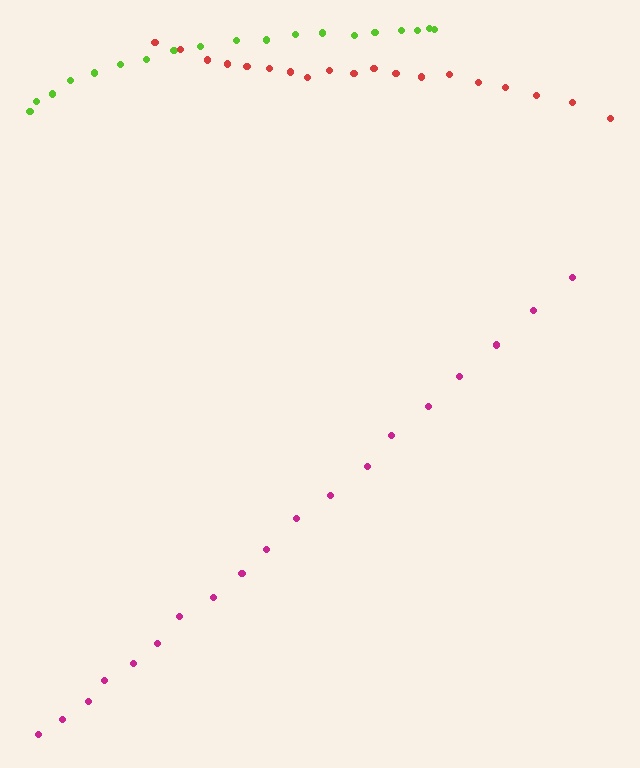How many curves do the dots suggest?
There are 3 distinct paths.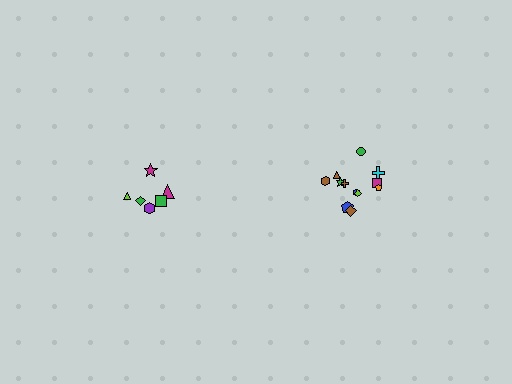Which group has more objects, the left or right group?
The right group.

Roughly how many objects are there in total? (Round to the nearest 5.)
Roughly 20 objects in total.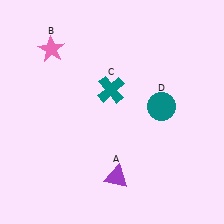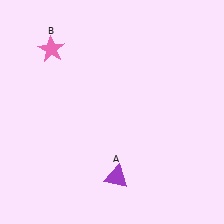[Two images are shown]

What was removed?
The teal cross (C), the teal circle (D) were removed in Image 2.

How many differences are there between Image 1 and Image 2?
There are 2 differences between the two images.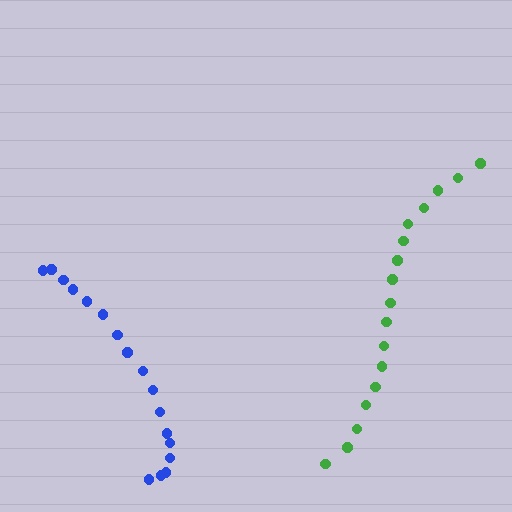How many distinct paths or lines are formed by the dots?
There are 2 distinct paths.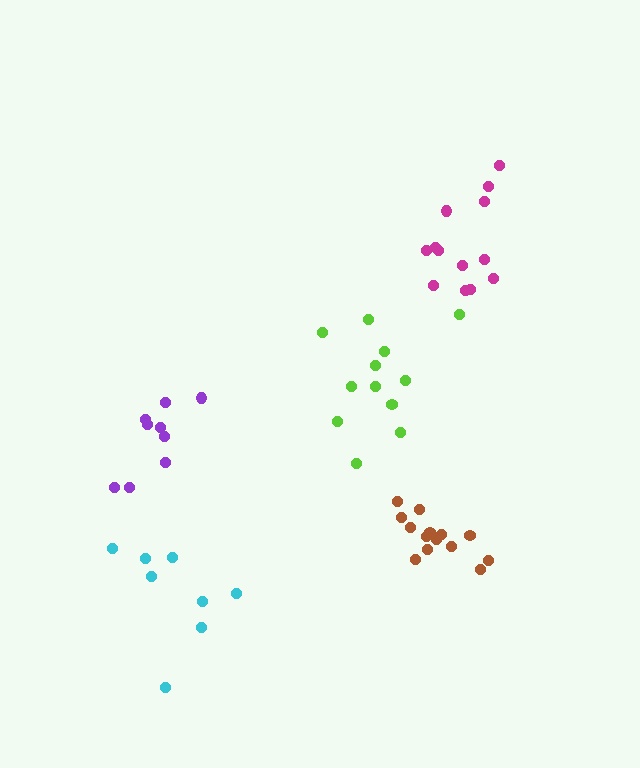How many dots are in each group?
Group 1: 14 dots, Group 2: 8 dots, Group 3: 12 dots, Group 4: 9 dots, Group 5: 13 dots (56 total).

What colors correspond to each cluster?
The clusters are colored: brown, cyan, lime, purple, magenta.